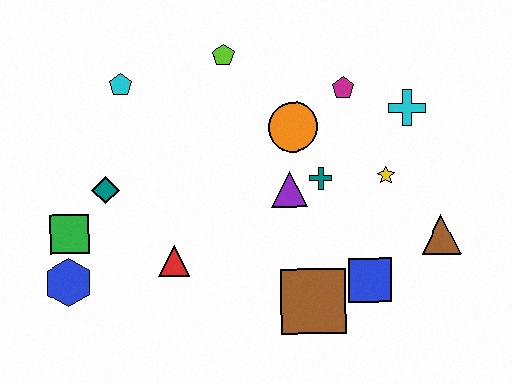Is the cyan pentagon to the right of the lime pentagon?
No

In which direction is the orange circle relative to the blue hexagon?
The orange circle is to the right of the blue hexagon.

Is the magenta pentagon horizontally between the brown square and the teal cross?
No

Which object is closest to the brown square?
The blue square is closest to the brown square.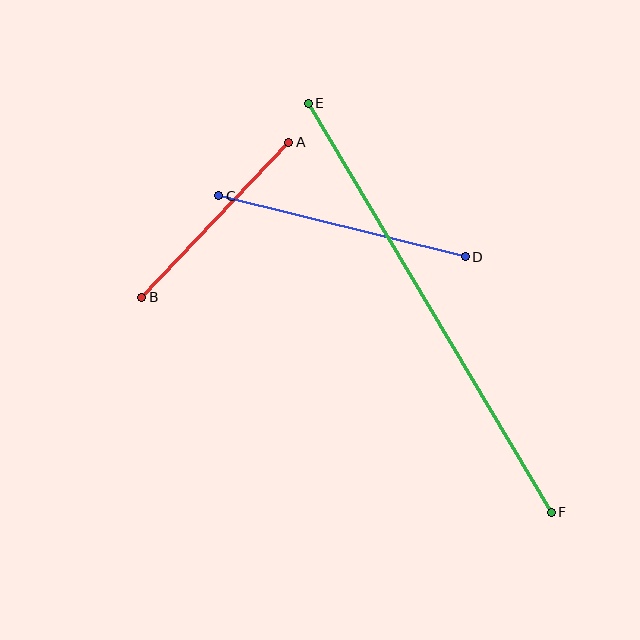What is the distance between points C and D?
The distance is approximately 254 pixels.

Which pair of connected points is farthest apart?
Points E and F are farthest apart.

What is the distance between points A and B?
The distance is approximately 214 pixels.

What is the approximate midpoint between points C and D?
The midpoint is at approximately (342, 226) pixels.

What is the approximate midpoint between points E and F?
The midpoint is at approximately (430, 308) pixels.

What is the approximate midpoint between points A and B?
The midpoint is at approximately (215, 220) pixels.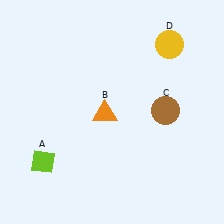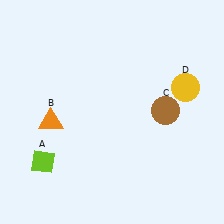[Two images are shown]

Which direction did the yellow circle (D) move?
The yellow circle (D) moved down.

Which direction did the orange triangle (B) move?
The orange triangle (B) moved left.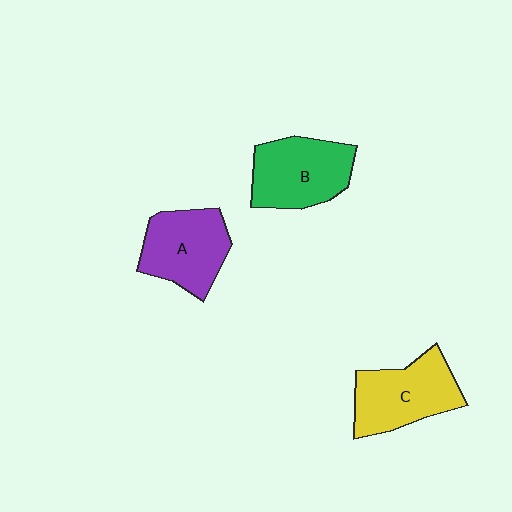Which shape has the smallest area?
Shape A (purple).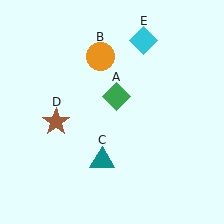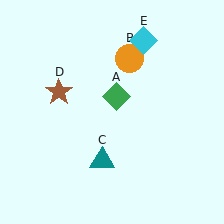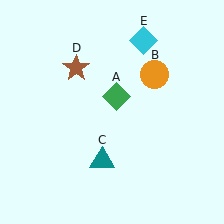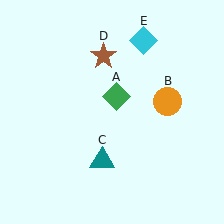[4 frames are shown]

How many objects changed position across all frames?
2 objects changed position: orange circle (object B), brown star (object D).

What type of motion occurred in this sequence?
The orange circle (object B), brown star (object D) rotated clockwise around the center of the scene.